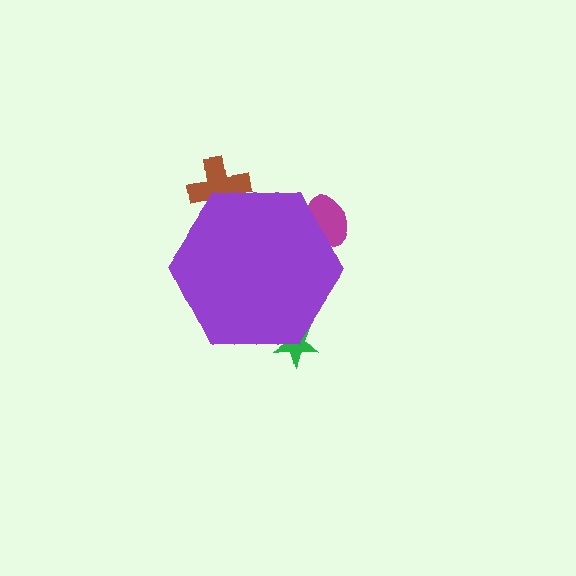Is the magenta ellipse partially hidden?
Yes, the magenta ellipse is partially hidden behind the purple hexagon.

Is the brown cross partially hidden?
Yes, the brown cross is partially hidden behind the purple hexagon.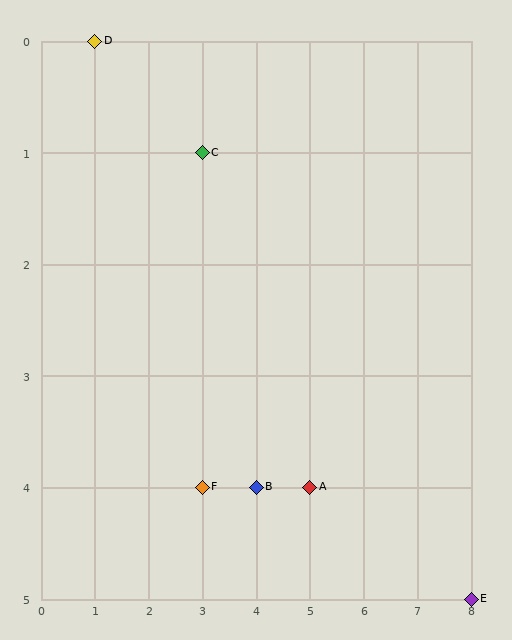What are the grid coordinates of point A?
Point A is at grid coordinates (5, 4).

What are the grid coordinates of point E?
Point E is at grid coordinates (8, 5).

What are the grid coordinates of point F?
Point F is at grid coordinates (3, 4).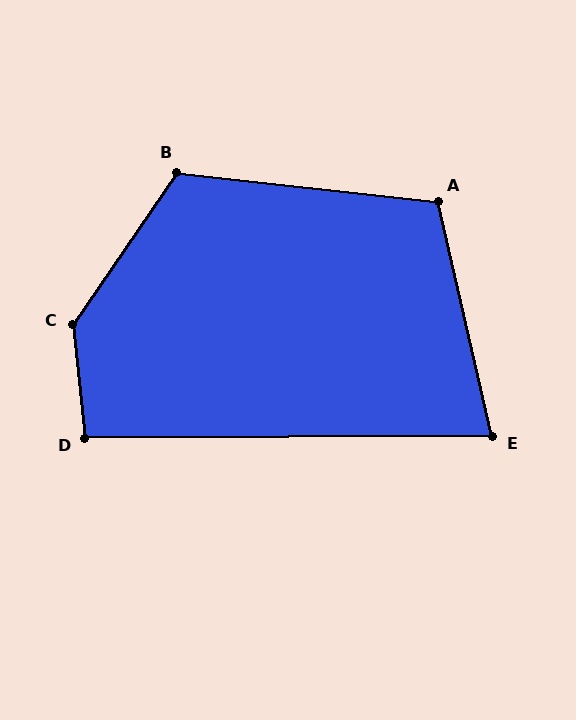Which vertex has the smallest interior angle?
E, at approximately 77 degrees.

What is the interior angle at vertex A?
Approximately 109 degrees (obtuse).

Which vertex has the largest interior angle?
C, at approximately 140 degrees.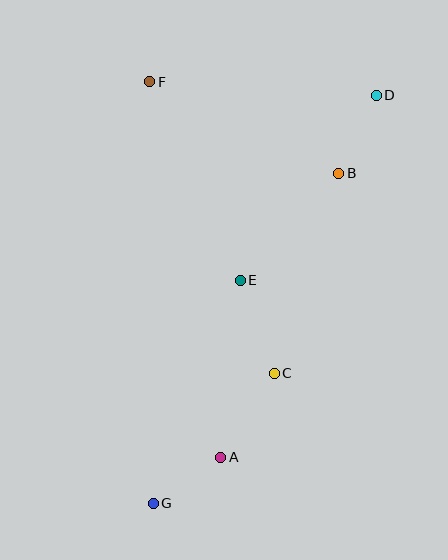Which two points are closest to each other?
Points A and G are closest to each other.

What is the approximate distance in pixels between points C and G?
The distance between C and G is approximately 177 pixels.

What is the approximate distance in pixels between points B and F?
The distance between B and F is approximately 210 pixels.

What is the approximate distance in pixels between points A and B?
The distance between A and B is approximately 308 pixels.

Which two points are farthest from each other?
Points D and G are farthest from each other.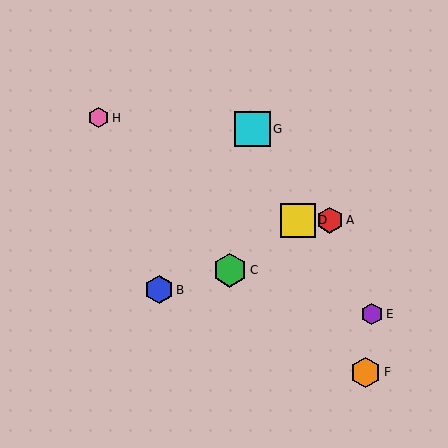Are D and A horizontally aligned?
Yes, both are at y≈220.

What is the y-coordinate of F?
Object F is at y≈372.